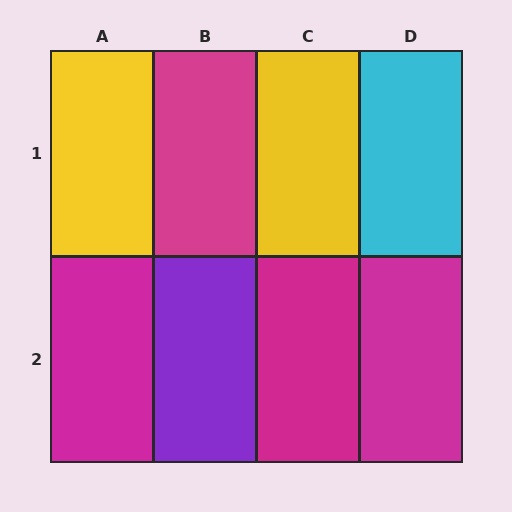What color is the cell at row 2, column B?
Purple.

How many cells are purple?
1 cell is purple.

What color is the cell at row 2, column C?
Magenta.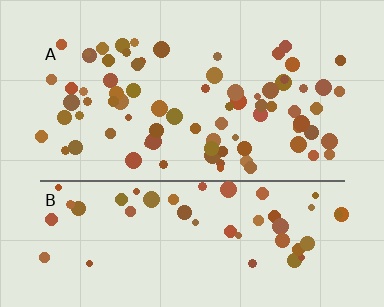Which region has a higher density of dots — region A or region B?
A (the top).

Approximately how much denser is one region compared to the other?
Approximately 1.5× — region A over region B.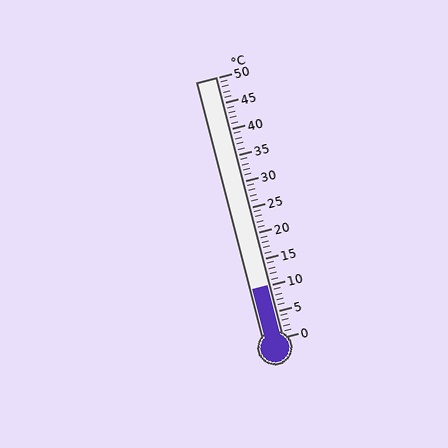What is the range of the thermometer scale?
The thermometer scale ranges from 0°C to 50°C.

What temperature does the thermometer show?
The thermometer shows approximately 10°C.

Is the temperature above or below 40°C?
The temperature is below 40°C.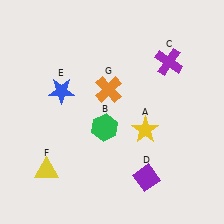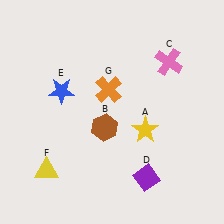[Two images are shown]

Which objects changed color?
B changed from green to brown. C changed from purple to pink.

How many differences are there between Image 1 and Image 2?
There are 2 differences between the two images.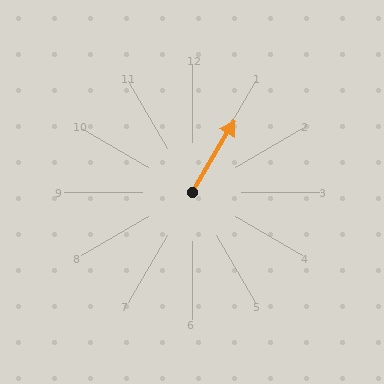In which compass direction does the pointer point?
Northeast.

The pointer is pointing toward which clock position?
Roughly 1 o'clock.